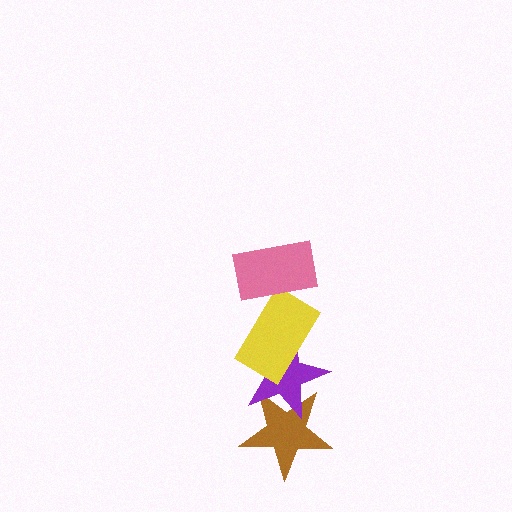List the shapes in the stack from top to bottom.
From top to bottom: the pink rectangle, the yellow rectangle, the purple star, the brown star.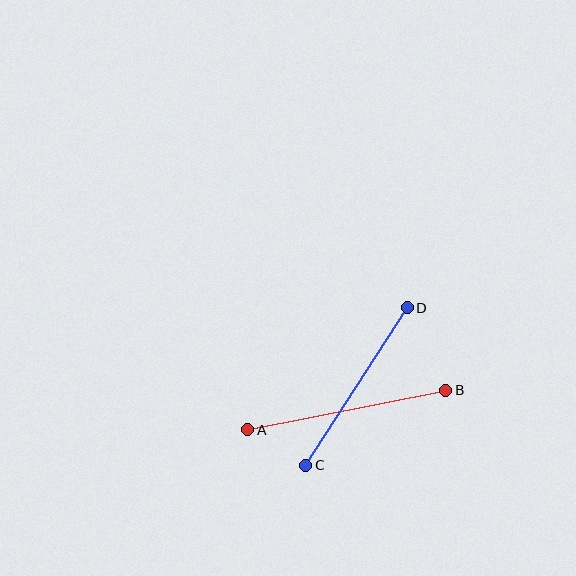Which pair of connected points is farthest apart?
Points A and B are farthest apart.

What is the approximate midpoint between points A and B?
The midpoint is at approximately (347, 410) pixels.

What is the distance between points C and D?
The distance is approximately 187 pixels.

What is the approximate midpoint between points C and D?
The midpoint is at approximately (357, 387) pixels.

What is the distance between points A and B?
The distance is approximately 202 pixels.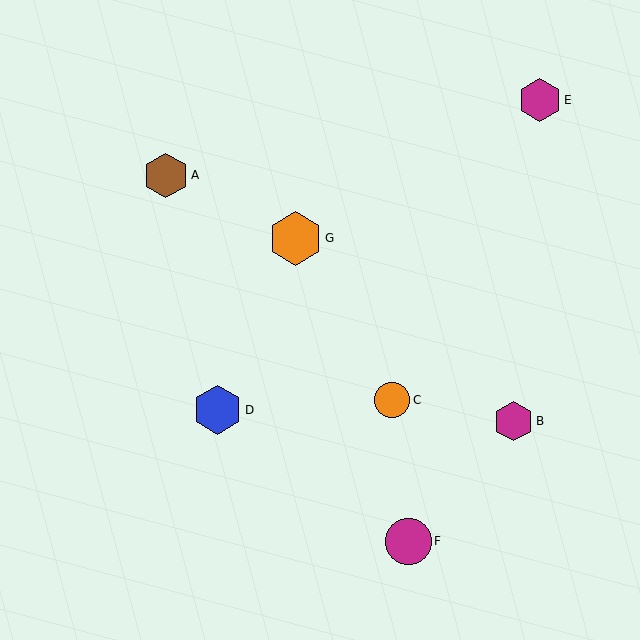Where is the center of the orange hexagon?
The center of the orange hexagon is at (296, 238).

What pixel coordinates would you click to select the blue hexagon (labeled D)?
Click at (217, 410) to select the blue hexagon D.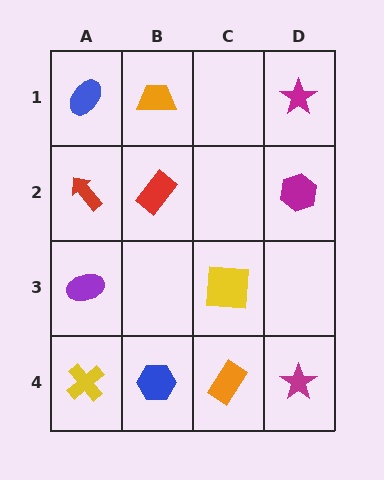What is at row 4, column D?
A magenta star.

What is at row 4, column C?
An orange rectangle.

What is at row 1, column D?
A magenta star.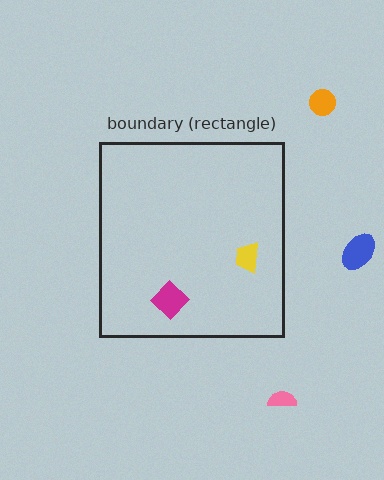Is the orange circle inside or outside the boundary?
Outside.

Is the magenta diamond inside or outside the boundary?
Inside.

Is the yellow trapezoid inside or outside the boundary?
Inside.